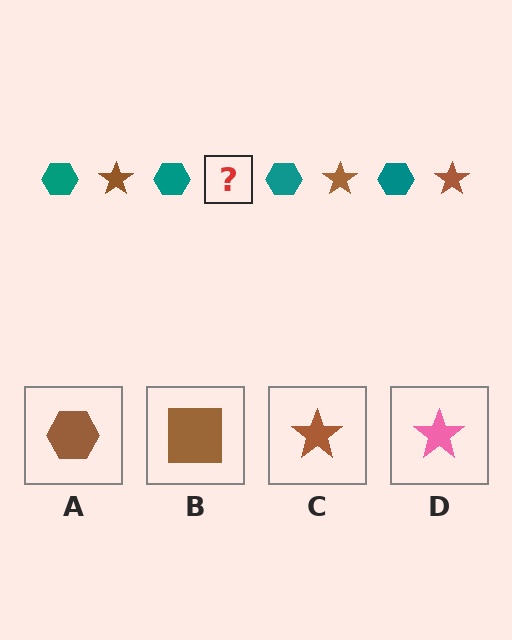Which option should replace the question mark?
Option C.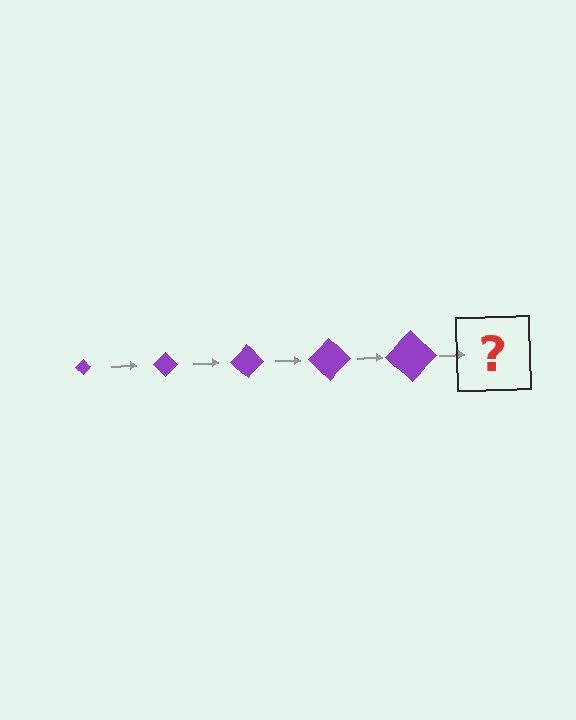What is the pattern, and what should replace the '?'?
The pattern is that the diamond gets progressively larger each step. The '?' should be a purple diamond, larger than the previous one.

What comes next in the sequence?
The next element should be a purple diamond, larger than the previous one.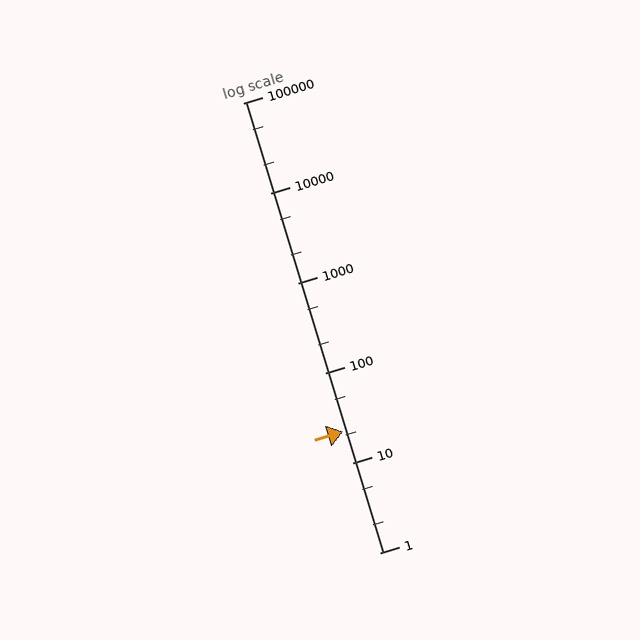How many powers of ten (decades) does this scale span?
The scale spans 5 decades, from 1 to 100000.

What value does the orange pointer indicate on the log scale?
The pointer indicates approximately 22.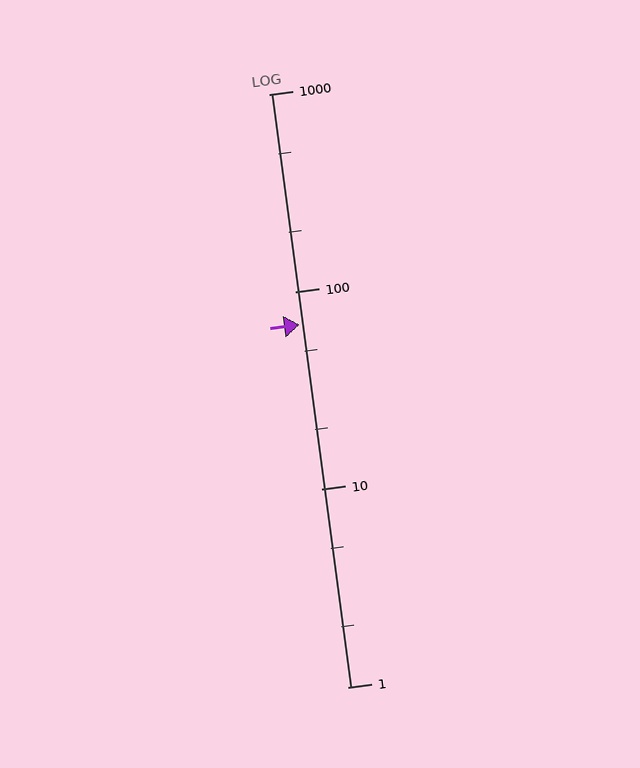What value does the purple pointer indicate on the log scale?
The pointer indicates approximately 68.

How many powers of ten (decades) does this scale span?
The scale spans 3 decades, from 1 to 1000.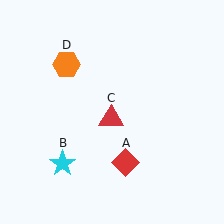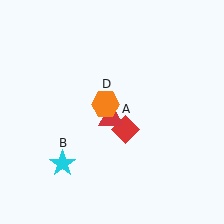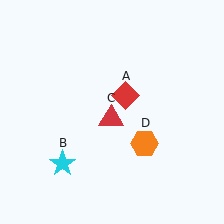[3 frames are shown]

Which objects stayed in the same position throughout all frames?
Cyan star (object B) and red triangle (object C) remained stationary.